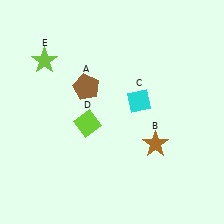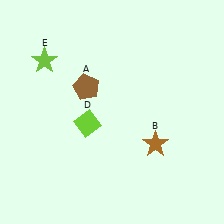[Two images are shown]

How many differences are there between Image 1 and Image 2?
There is 1 difference between the two images.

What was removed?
The cyan diamond (C) was removed in Image 2.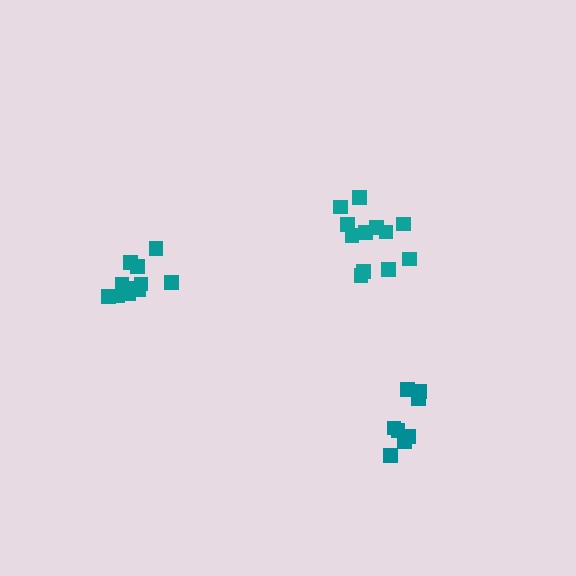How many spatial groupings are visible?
There are 3 spatial groupings.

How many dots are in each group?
Group 1: 8 dots, Group 2: 11 dots, Group 3: 12 dots (31 total).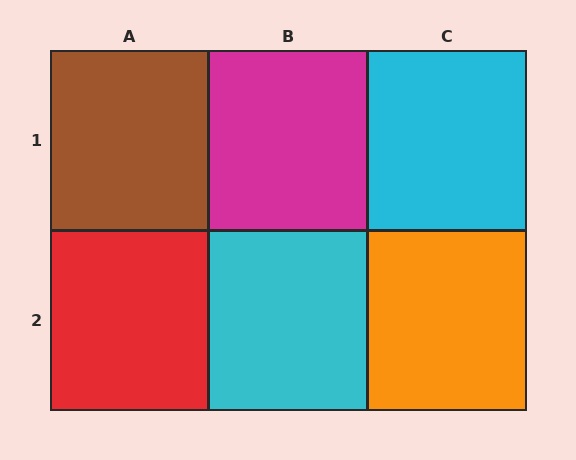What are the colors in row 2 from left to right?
Red, cyan, orange.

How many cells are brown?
1 cell is brown.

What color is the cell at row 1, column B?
Magenta.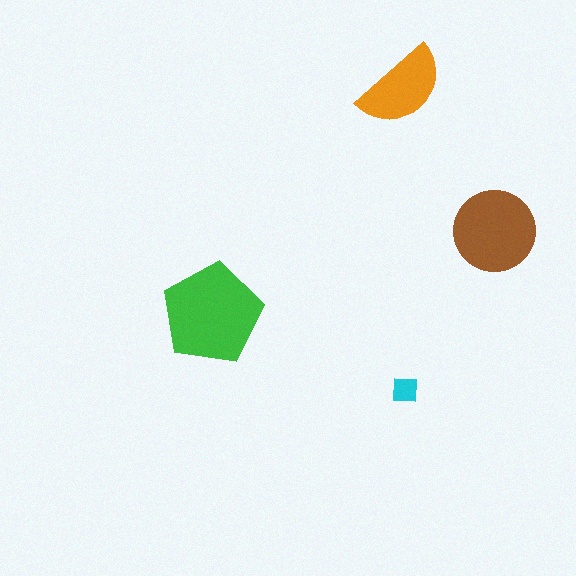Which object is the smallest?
The cyan square.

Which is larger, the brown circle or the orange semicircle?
The brown circle.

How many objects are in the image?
There are 4 objects in the image.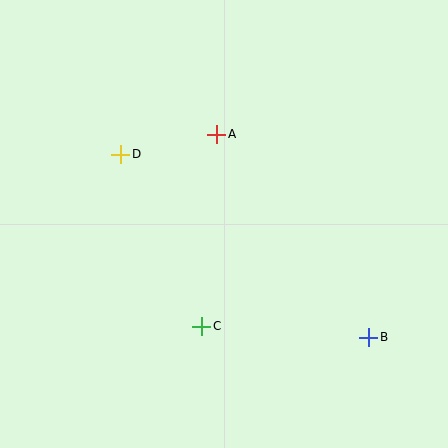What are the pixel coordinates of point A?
Point A is at (217, 134).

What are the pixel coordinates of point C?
Point C is at (202, 326).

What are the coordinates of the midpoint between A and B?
The midpoint between A and B is at (293, 236).